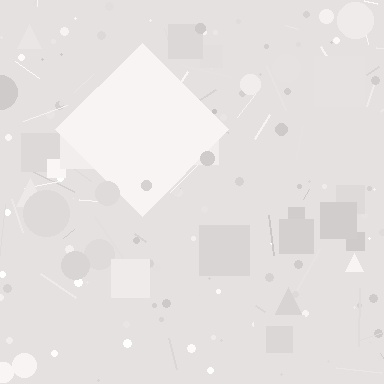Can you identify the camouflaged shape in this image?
The camouflaged shape is a diamond.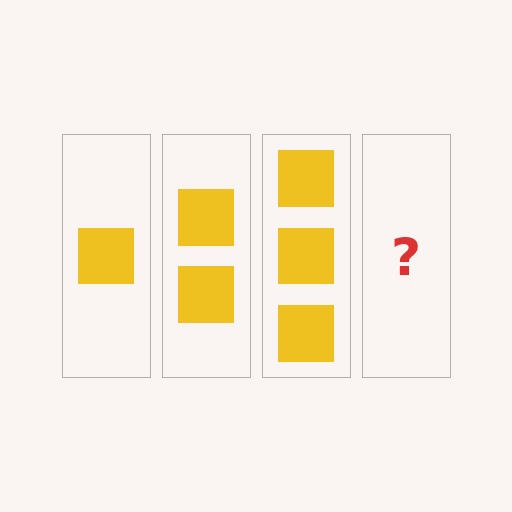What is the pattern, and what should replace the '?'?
The pattern is that each step adds one more square. The '?' should be 4 squares.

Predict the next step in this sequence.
The next step is 4 squares.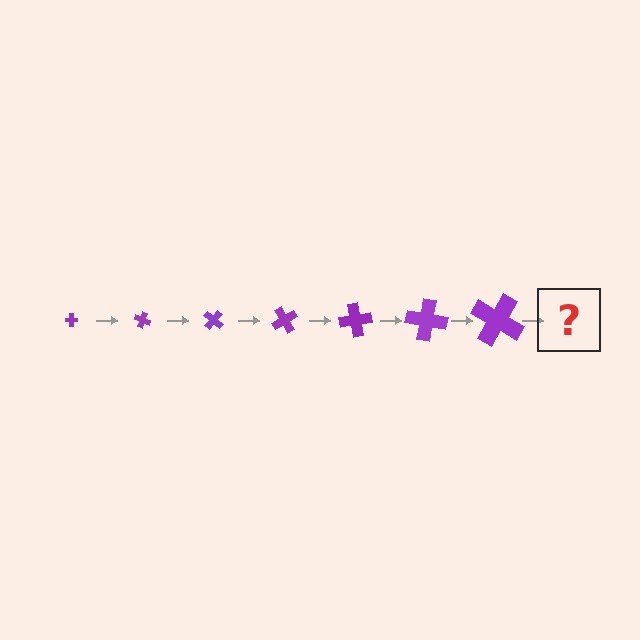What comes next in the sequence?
The next element should be a cross, larger than the previous one and rotated 140 degrees from the start.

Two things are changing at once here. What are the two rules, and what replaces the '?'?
The two rules are that the cross grows larger each step and it rotates 20 degrees each step. The '?' should be a cross, larger than the previous one and rotated 140 degrees from the start.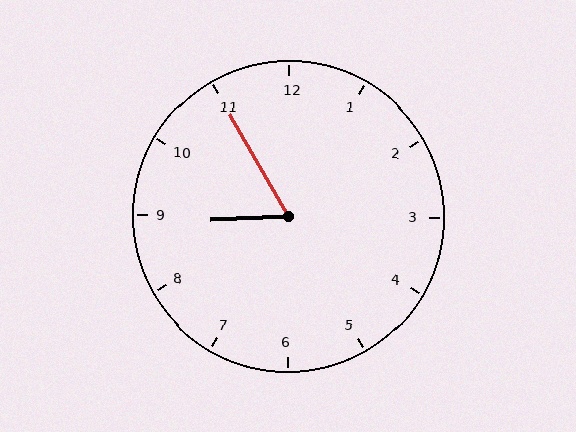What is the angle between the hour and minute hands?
Approximately 62 degrees.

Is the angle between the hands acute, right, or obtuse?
It is acute.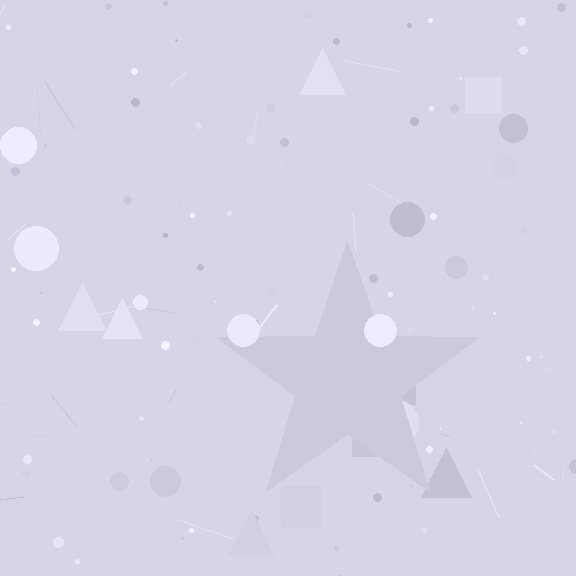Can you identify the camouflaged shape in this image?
The camouflaged shape is a star.